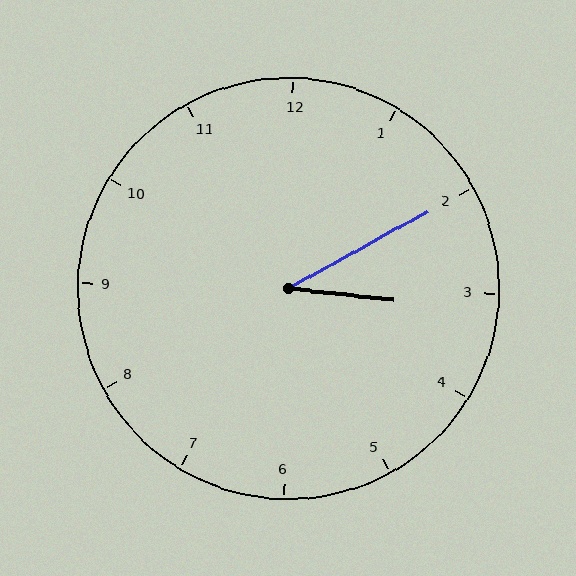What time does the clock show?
3:10.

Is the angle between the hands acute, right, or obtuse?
It is acute.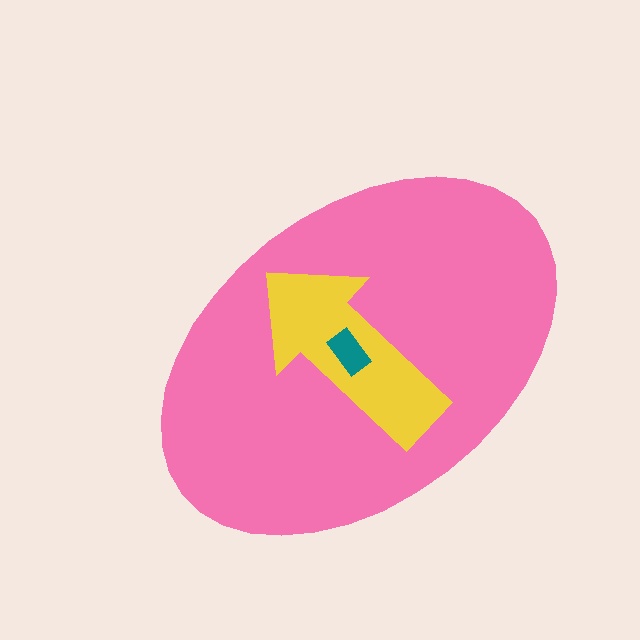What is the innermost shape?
The teal rectangle.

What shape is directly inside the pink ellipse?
The yellow arrow.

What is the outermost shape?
The pink ellipse.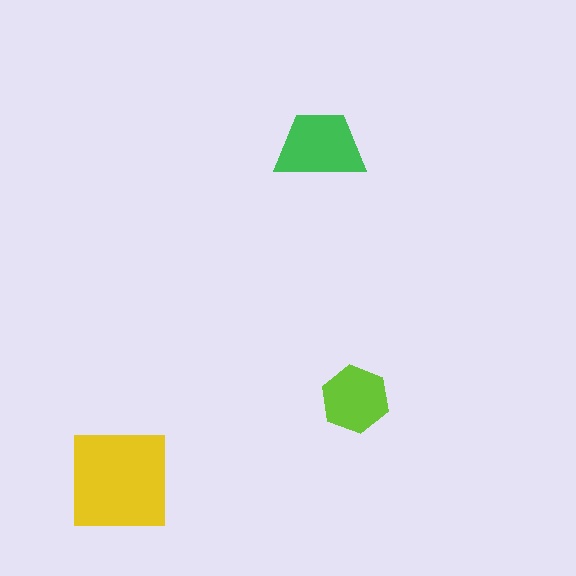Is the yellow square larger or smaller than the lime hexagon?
Larger.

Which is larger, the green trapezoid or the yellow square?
The yellow square.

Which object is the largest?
The yellow square.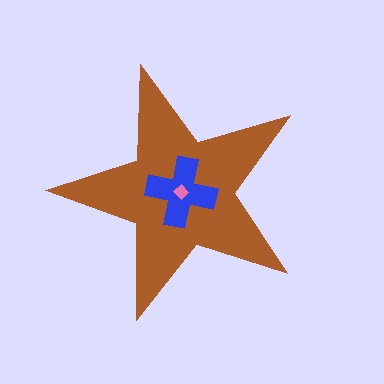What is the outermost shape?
The brown star.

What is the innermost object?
The pink diamond.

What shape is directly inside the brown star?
The blue cross.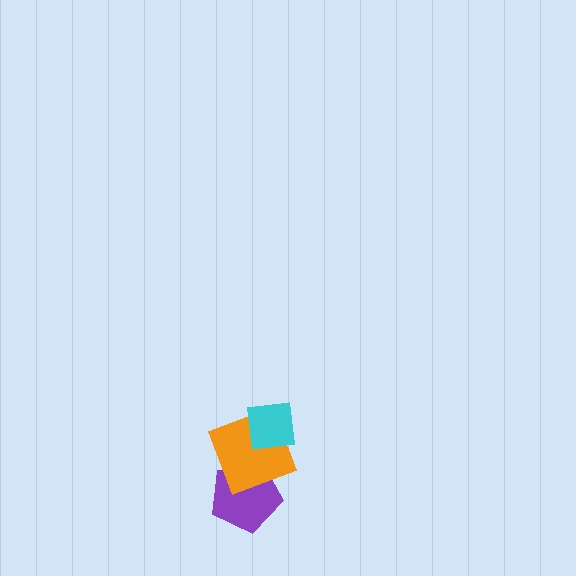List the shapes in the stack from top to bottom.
From top to bottom: the cyan square, the orange square, the purple pentagon.